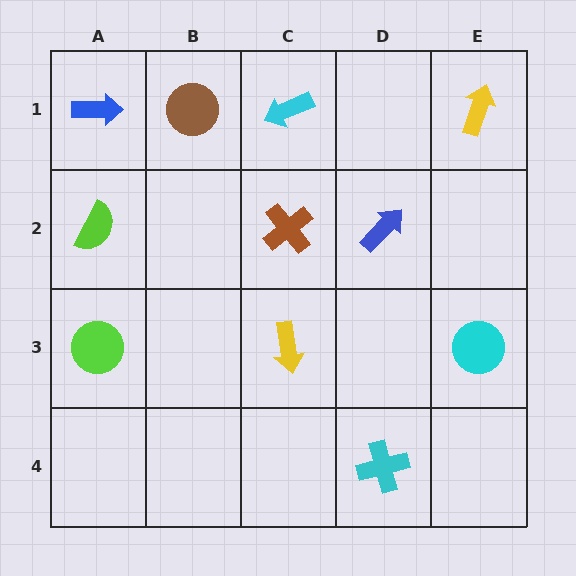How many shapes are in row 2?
3 shapes.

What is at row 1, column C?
A cyan arrow.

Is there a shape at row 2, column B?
No, that cell is empty.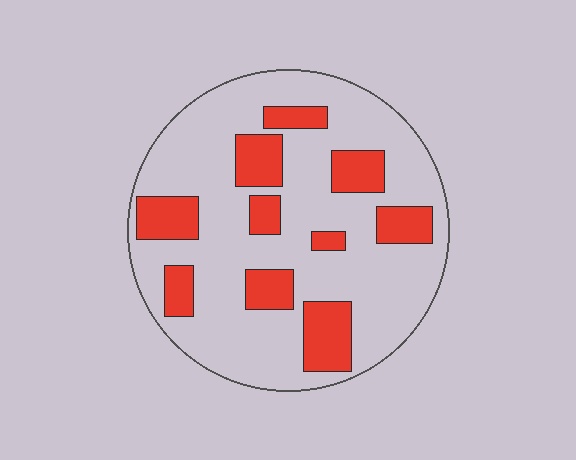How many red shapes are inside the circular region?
10.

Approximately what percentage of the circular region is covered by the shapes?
Approximately 25%.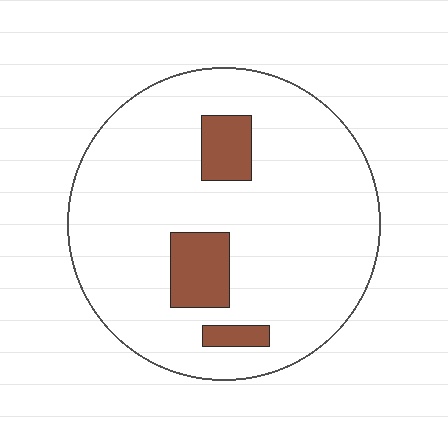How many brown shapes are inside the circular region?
3.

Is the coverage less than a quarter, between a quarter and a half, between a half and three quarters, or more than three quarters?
Less than a quarter.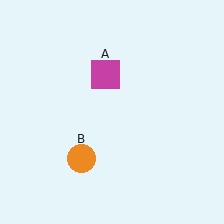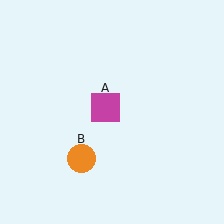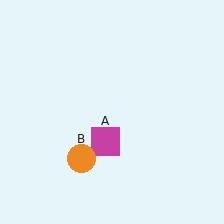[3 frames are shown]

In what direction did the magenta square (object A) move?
The magenta square (object A) moved down.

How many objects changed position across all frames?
1 object changed position: magenta square (object A).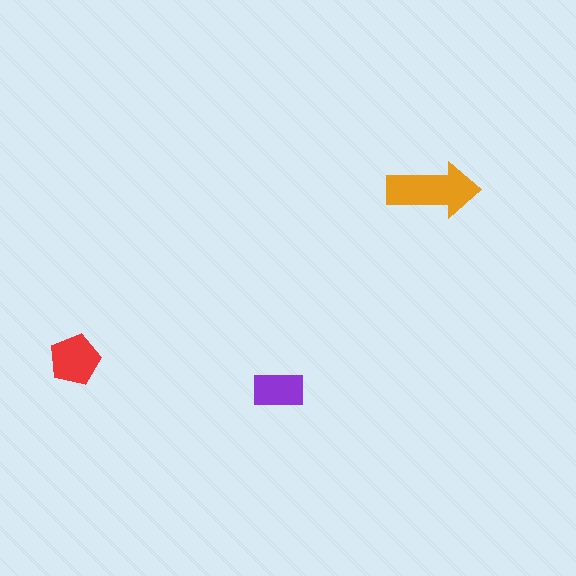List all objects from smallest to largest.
The purple rectangle, the red pentagon, the orange arrow.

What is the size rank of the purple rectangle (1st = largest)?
3rd.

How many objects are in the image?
There are 3 objects in the image.